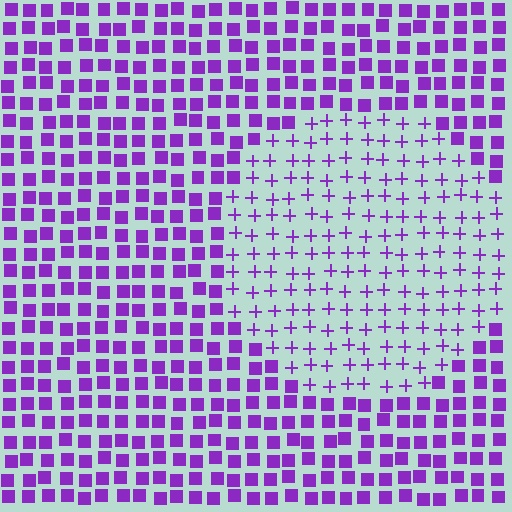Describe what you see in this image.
The image is filled with small purple elements arranged in a uniform grid. A circle-shaped region contains plus signs, while the surrounding area contains squares. The boundary is defined purely by the change in element shape.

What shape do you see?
I see a circle.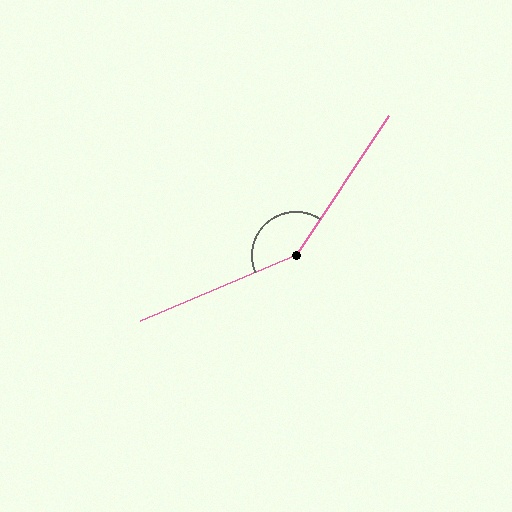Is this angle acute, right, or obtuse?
It is obtuse.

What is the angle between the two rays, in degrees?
Approximately 147 degrees.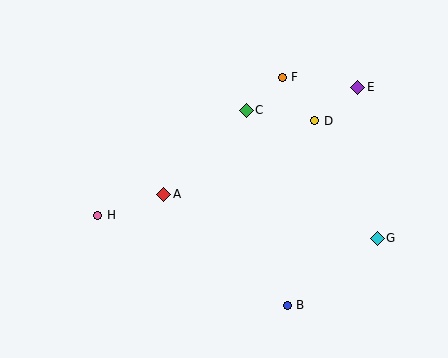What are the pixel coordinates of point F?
Point F is at (282, 77).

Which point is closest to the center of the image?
Point A at (164, 194) is closest to the center.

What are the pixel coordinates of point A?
Point A is at (164, 194).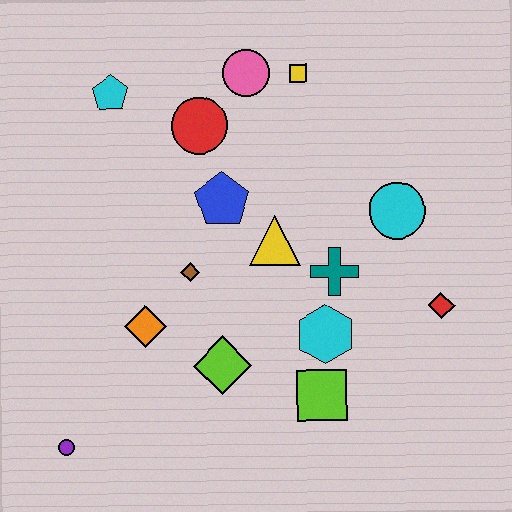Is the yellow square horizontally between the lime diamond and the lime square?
Yes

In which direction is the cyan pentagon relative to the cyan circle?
The cyan pentagon is to the left of the cyan circle.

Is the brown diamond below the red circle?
Yes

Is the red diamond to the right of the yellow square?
Yes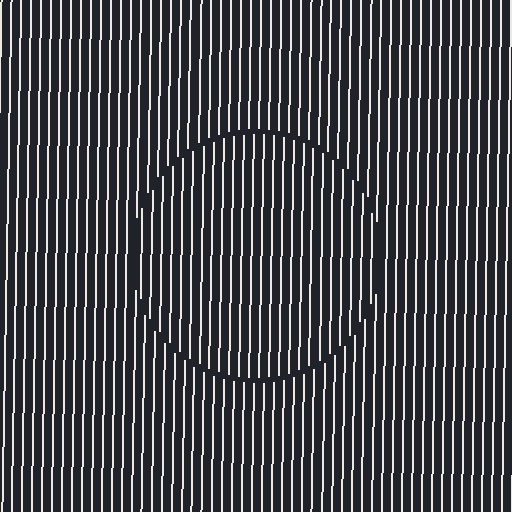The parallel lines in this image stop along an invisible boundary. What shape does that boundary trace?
An illusory circle. The interior of the shape contains the same grating, shifted by half a period — the contour is defined by the phase discontinuity where line-ends from the inner and outer gratings abut.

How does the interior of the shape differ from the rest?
The interior of the shape contains the same grating, shifted by half a period — the contour is defined by the phase discontinuity where line-ends from the inner and outer gratings abut.